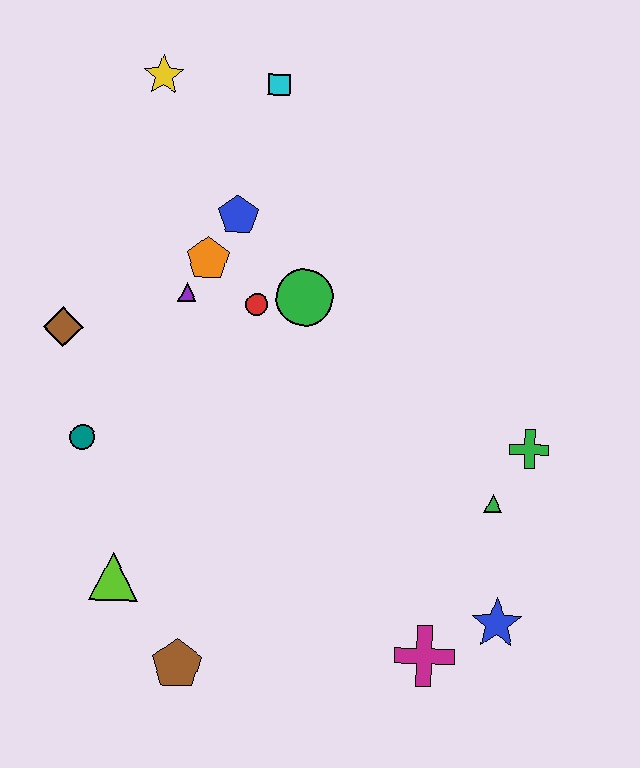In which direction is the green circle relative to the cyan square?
The green circle is below the cyan square.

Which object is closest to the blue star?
The magenta cross is closest to the blue star.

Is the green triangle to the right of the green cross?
No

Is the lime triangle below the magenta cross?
No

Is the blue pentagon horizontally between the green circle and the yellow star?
Yes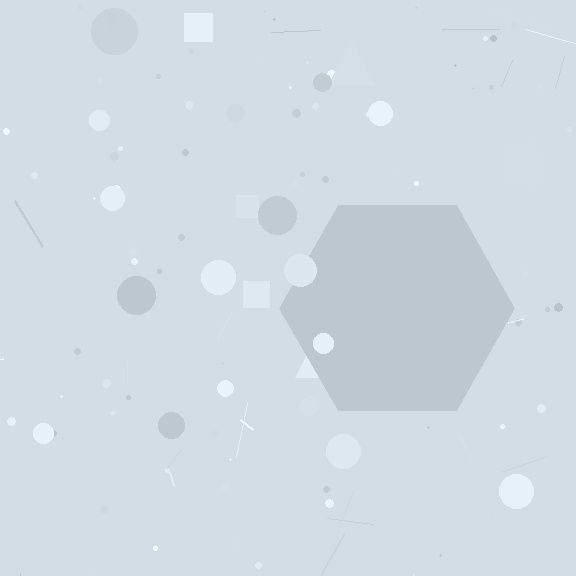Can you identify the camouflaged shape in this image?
The camouflaged shape is a hexagon.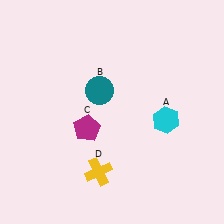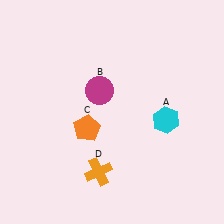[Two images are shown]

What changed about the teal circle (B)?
In Image 1, B is teal. In Image 2, it changed to magenta.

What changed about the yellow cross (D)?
In Image 1, D is yellow. In Image 2, it changed to orange.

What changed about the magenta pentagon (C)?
In Image 1, C is magenta. In Image 2, it changed to orange.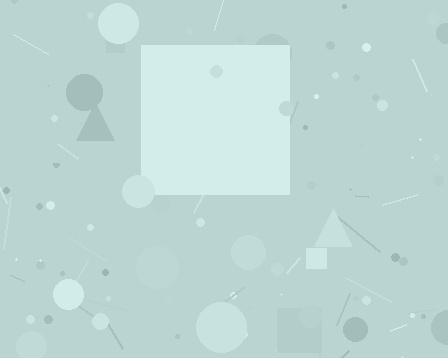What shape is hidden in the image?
A square is hidden in the image.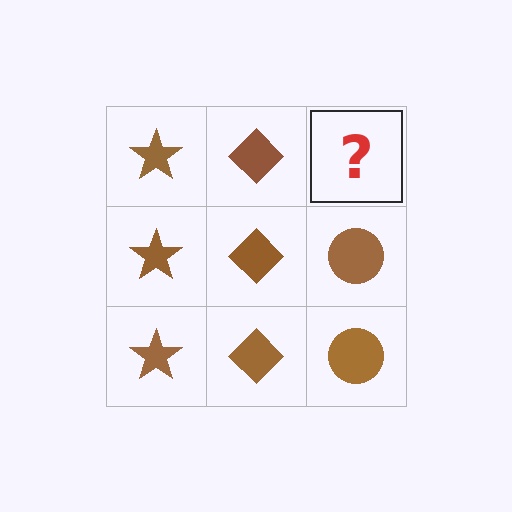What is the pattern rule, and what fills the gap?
The rule is that each column has a consistent shape. The gap should be filled with a brown circle.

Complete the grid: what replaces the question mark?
The question mark should be replaced with a brown circle.